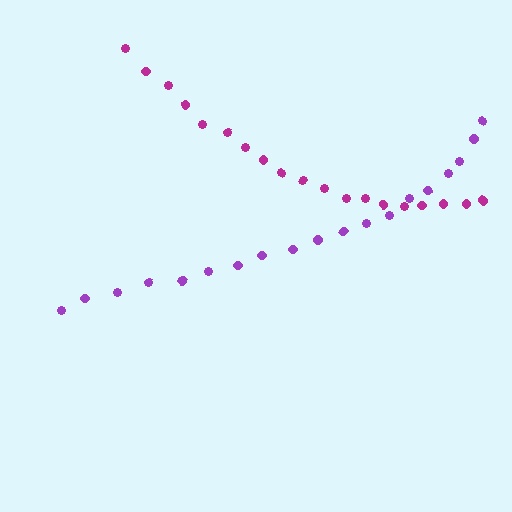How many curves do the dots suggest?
There are 2 distinct paths.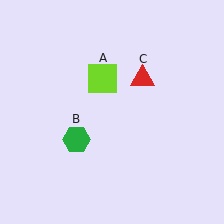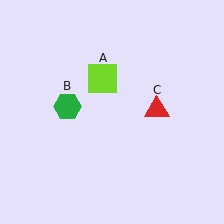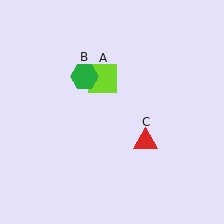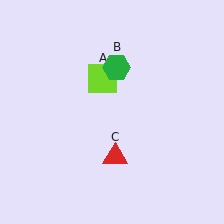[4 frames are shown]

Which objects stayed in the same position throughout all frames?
Lime square (object A) remained stationary.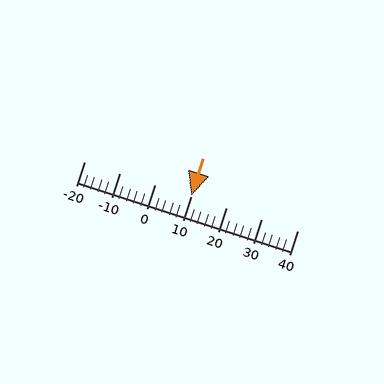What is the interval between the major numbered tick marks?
The major tick marks are spaced 10 units apart.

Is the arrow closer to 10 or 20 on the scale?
The arrow is closer to 10.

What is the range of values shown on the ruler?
The ruler shows values from -20 to 40.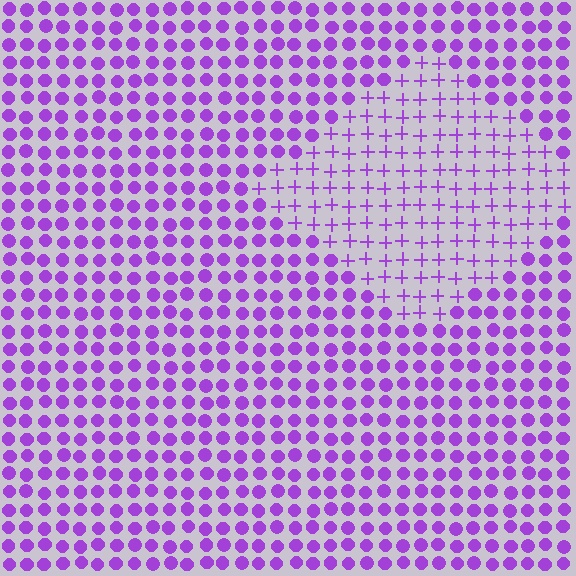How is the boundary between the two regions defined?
The boundary is defined by a change in element shape: plus signs inside vs. circles outside. All elements share the same color and spacing.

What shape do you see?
I see a diamond.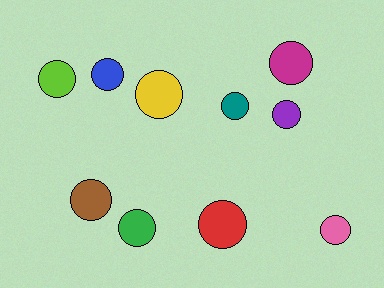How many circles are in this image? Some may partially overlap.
There are 10 circles.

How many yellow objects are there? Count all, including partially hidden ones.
There is 1 yellow object.